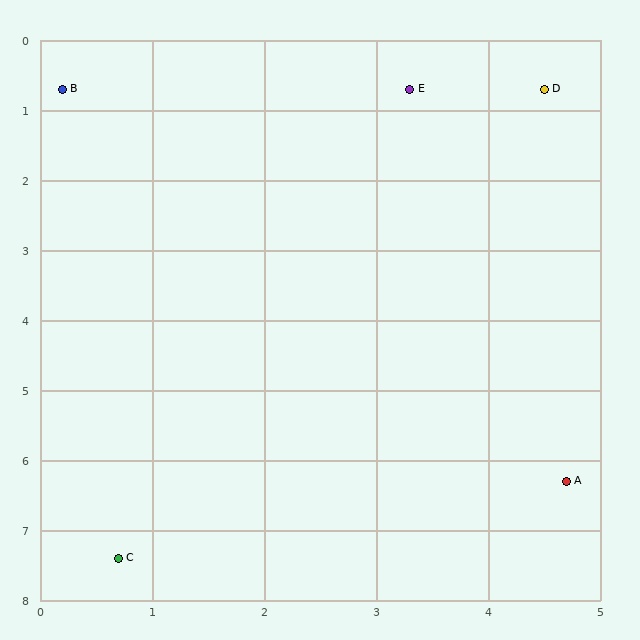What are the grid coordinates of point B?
Point B is at approximately (0.2, 0.7).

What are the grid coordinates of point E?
Point E is at approximately (3.3, 0.7).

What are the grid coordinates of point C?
Point C is at approximately (0.7, 7.4).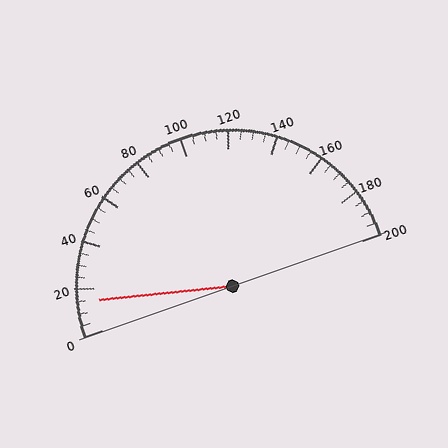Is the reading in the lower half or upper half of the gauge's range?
The reading is in the lower half of the range (0 to 200).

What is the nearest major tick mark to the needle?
The nearest major tick mark is 20.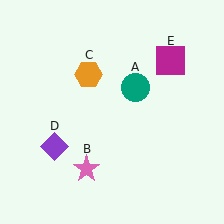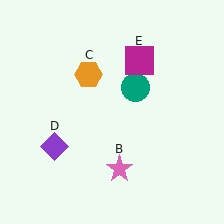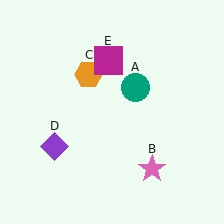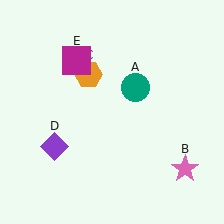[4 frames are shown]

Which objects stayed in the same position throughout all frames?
Teal circle (object A) and orange hexagon (object C) and purple diamond (object D) remained stationary.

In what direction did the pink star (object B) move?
The pink star (object B) moved right.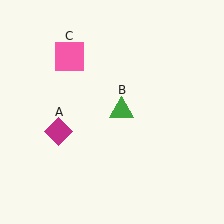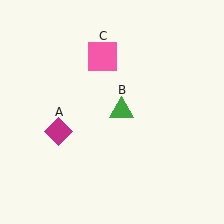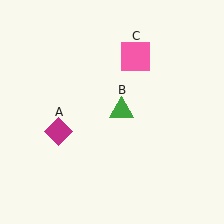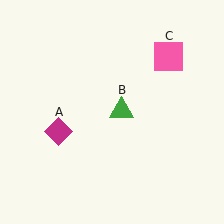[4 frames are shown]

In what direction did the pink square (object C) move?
The pink square (object C) moved right.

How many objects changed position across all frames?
1 object changed position: pink square (object C).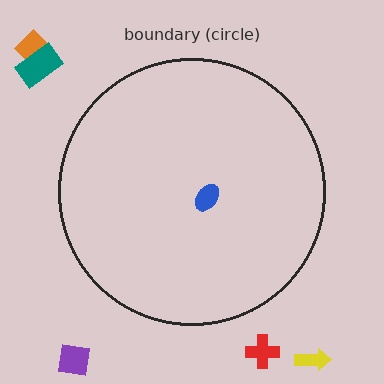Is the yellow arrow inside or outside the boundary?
Outside.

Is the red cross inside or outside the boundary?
Outside.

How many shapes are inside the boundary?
1 inside, 5 outside.